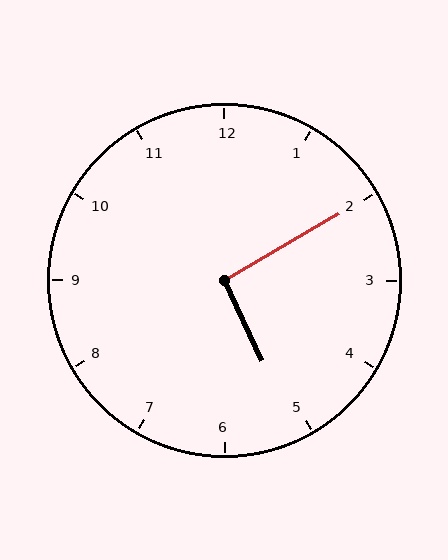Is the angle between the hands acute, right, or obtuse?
It is right.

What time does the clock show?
5:10.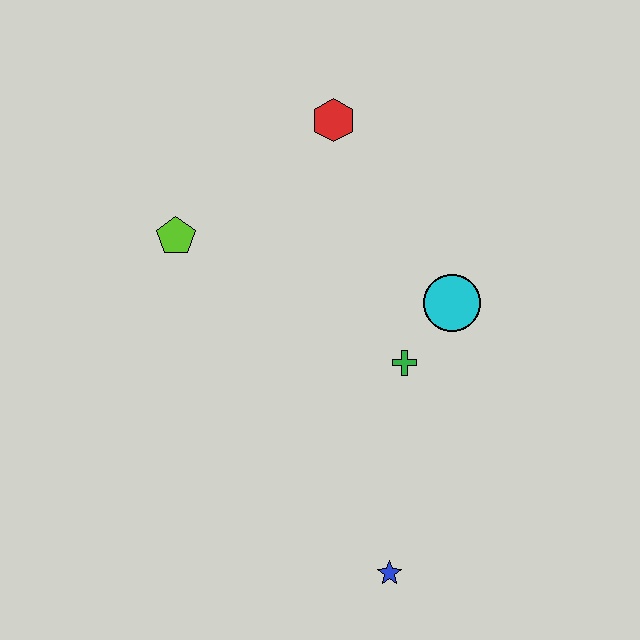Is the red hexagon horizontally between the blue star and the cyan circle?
No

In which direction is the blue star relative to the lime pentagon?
The blue star is below the lime pentagon.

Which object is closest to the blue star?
The green cross is closest to the blue star.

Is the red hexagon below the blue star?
No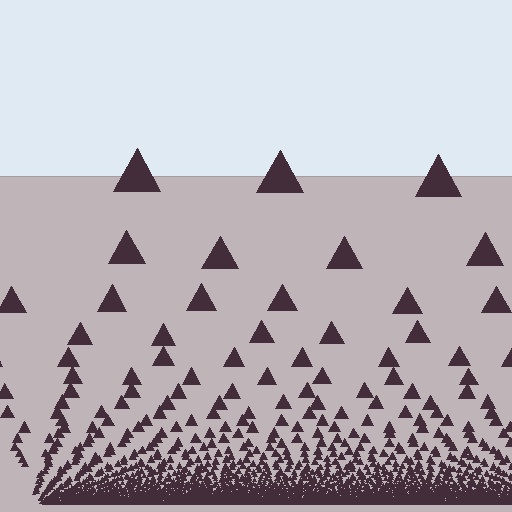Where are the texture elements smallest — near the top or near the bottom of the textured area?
Near the bottom.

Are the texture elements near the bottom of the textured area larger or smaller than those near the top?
Smaller. The gradient is inverted — elements near the bottom are smaller and denser.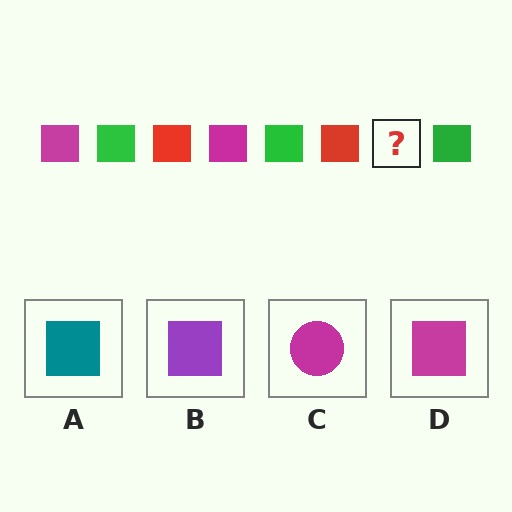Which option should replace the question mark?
Option D.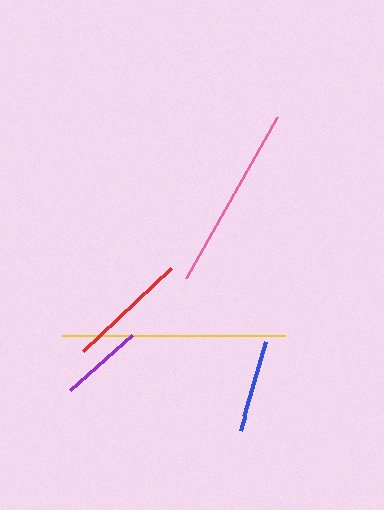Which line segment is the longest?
The yellow line is the longest at approximately 223 pixels.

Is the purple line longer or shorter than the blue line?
The blue line is longer than the purple line.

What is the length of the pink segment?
The pink segment is approximately 185 pixels long.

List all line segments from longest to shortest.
From longest to shortest: yellow, pink, red, blue, purple.